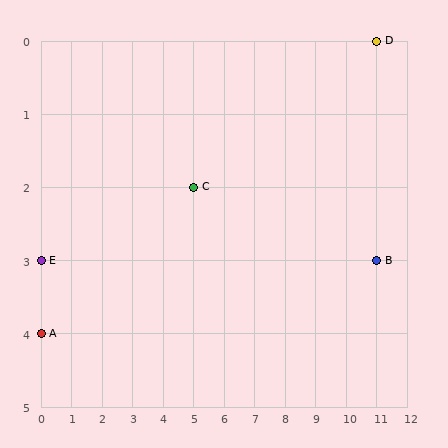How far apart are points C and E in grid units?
Points C and E are 5 columns and 1 row apart (about 5.1 grid units diagonally).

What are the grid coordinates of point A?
Point A is at grid coordinates (0, 4).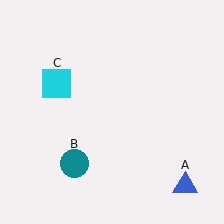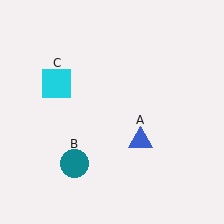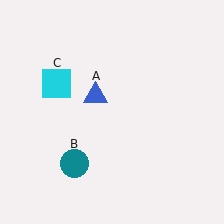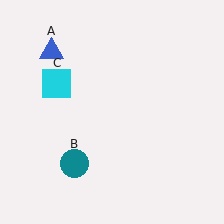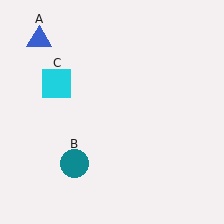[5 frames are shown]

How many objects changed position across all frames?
1 object changed position: blue triangle (object A).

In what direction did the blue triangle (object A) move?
The blue triangle (object A) moved up and to the left.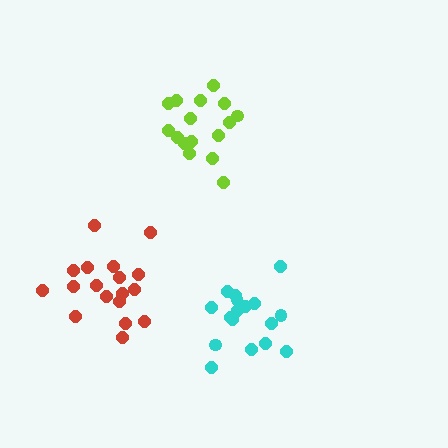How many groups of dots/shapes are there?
There are 3 groups.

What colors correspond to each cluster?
The clusters are colored: cyan, lime, red.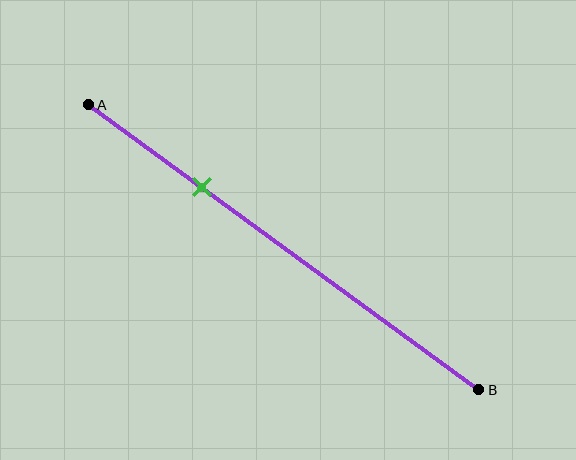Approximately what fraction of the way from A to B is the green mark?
The green mark is approximately 30% of the way from A to B.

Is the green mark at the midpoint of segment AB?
No, the mark is at about 30% from A, not at the 50% midpoint.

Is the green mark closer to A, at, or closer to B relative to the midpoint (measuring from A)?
The green mark is closer to point A than the midpoint of segment AB.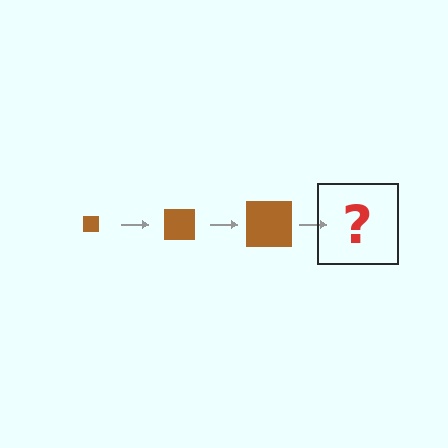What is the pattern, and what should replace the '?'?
The pattern is that the square gets progressively larger each step. The '?' should be a brown square, larger than the previous one.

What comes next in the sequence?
The next element should be a brown square, larger than the previous one.